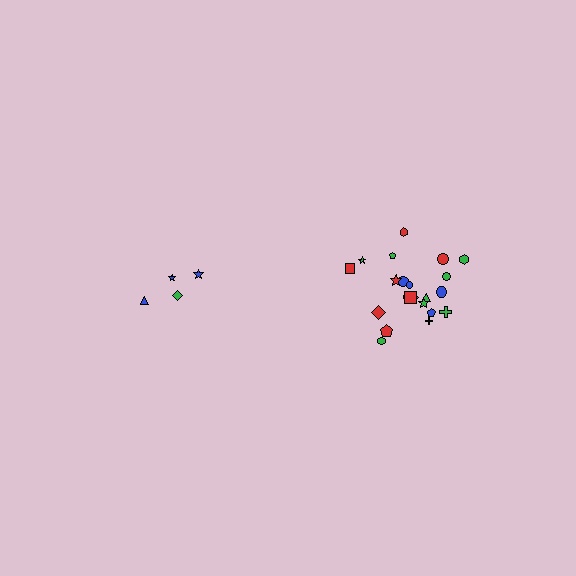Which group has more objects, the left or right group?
The right group.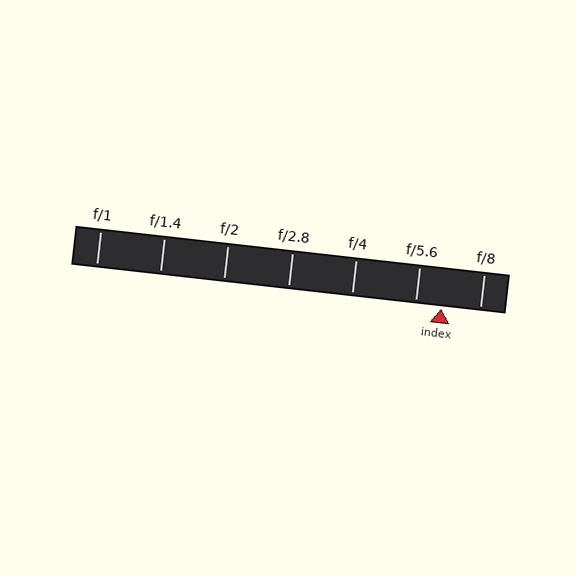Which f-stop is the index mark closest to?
The index mark is closest to f/5.6.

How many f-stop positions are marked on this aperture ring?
There are 7 f-stop positions marked.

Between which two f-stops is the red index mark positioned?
The index mark is between f/5.6 and f/8.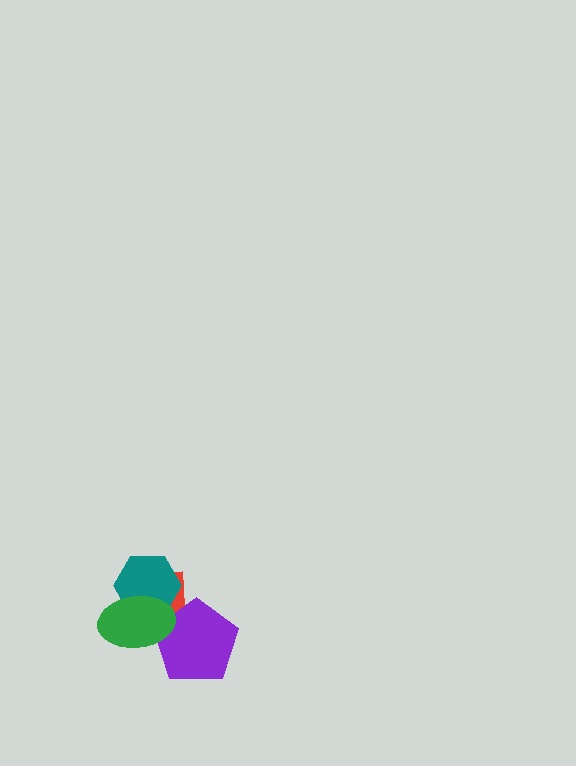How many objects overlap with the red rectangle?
3 objects overlap with the red rectangle.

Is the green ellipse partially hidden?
No, no other shape covers it.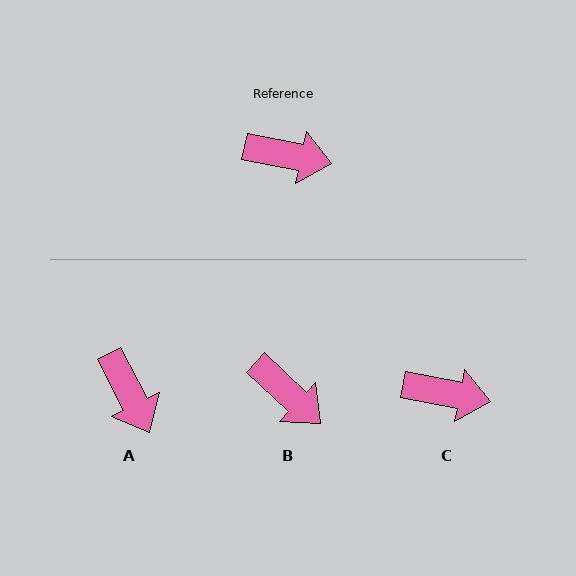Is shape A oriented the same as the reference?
No, it is off by about 51 degrees.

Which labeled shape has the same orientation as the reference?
C.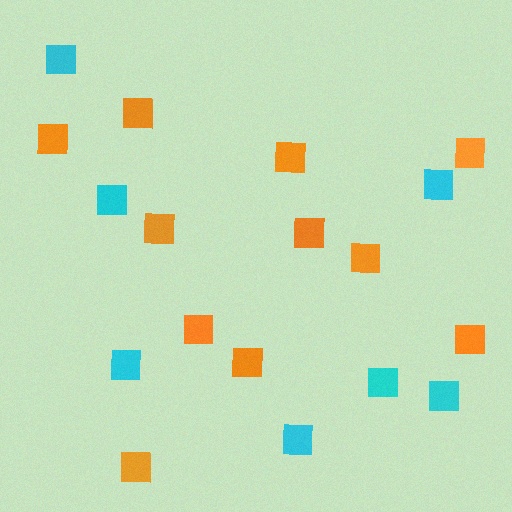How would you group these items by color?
There are 2 groups: one group of cyan squares (7) and one group of orange squares (11).